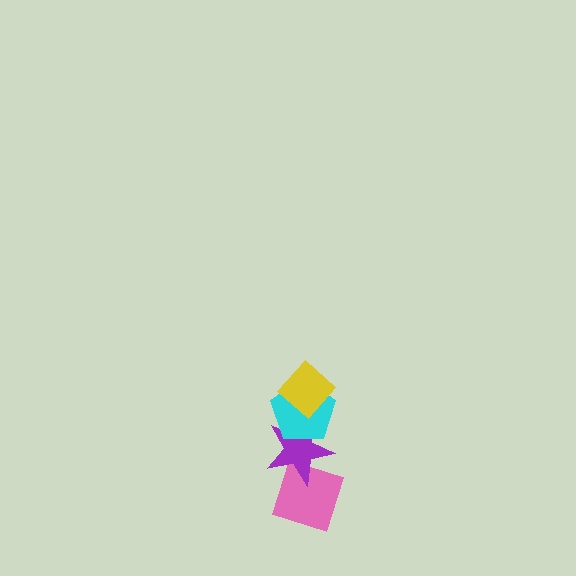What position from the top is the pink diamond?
The pink diamond is 4th from the top.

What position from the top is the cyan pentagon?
The cyan pentagon is 2nd from the top.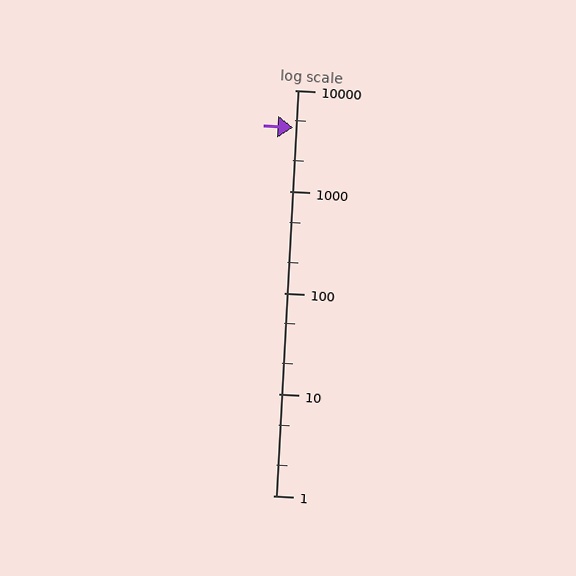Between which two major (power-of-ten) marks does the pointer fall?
The pointer is between 1000 and 10000.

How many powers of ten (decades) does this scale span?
The scale spans 4 decades, from 1 to 10000.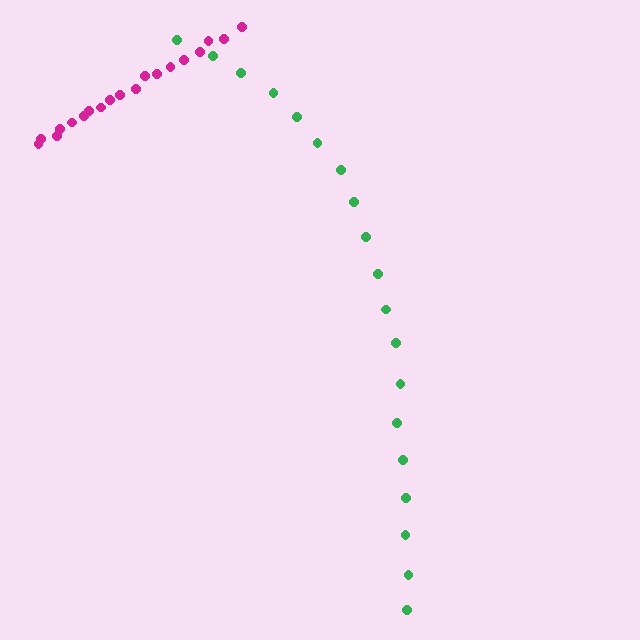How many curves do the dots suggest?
There are 2 distinct paths.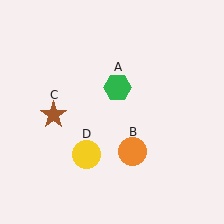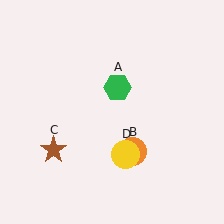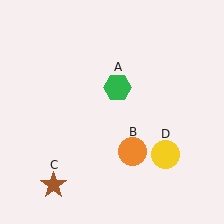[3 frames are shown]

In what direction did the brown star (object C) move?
The brown star (object C) moved down.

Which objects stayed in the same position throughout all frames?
Green hexagon (object A) and orange circle (object B) remained stationary.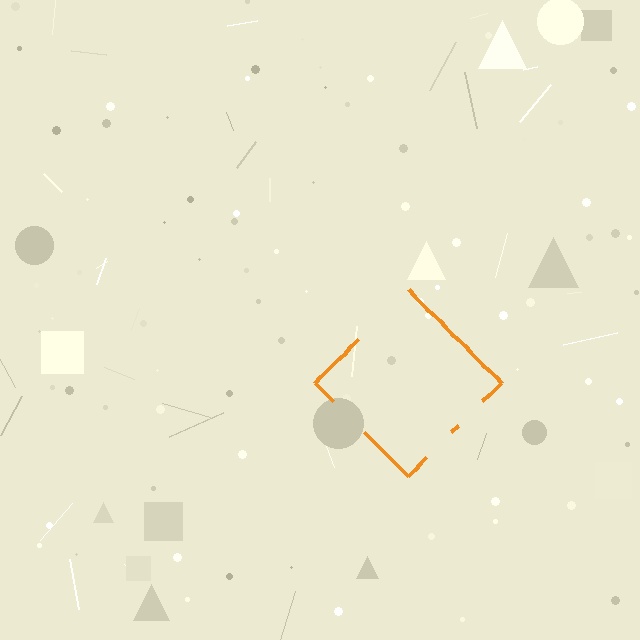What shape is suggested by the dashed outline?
The dashed outline suggests a diamond.